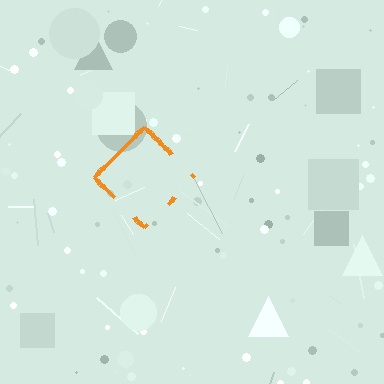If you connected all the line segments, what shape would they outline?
They would outline a diamond.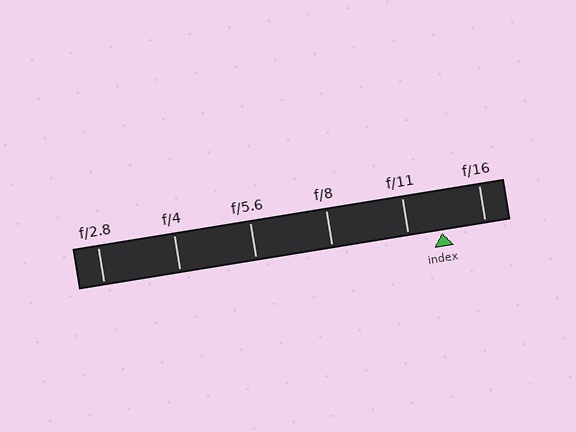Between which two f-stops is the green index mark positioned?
The index mark is between f/11 and f/16.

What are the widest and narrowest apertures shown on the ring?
The widest aperture shown is f/2.8 and the narrowest is f/16.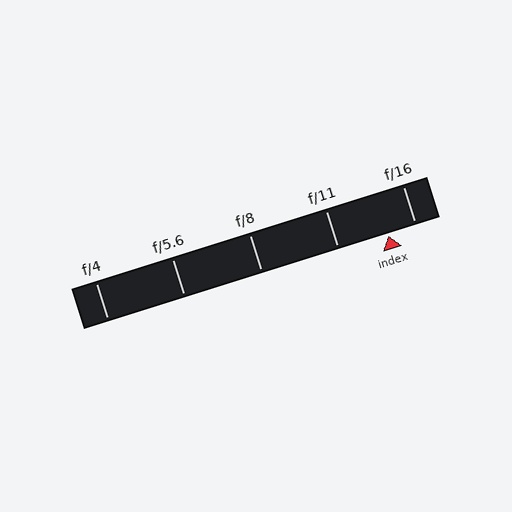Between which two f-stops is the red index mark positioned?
The index mark is between f/11 and f/16.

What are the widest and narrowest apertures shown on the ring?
The widest aperture shown is f/4 and the narrowest is f/16.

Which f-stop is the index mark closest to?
The index mark is closest to f/16.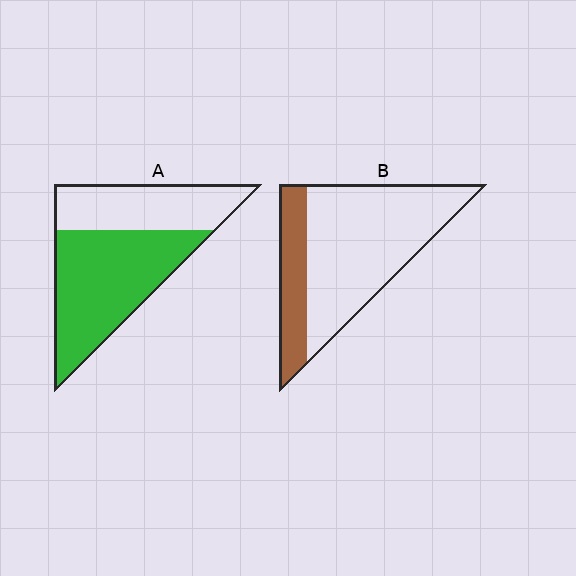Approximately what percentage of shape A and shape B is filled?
A is approximately 60% and B is approximately 25%.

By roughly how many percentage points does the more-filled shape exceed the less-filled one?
By roughly 35 percentage points (A over B).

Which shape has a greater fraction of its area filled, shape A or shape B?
Shape A.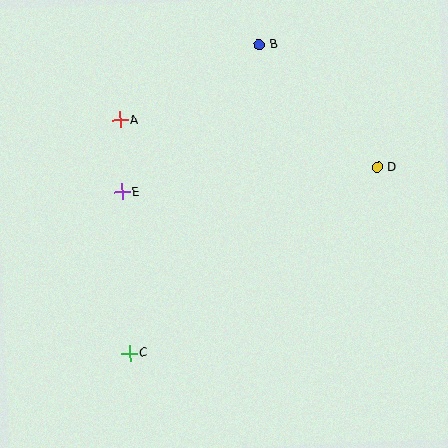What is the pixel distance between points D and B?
The distance between D and B is 170 pixels.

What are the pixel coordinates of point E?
Point E is at (122, 192).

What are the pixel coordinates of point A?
Point A is at (120, 120).